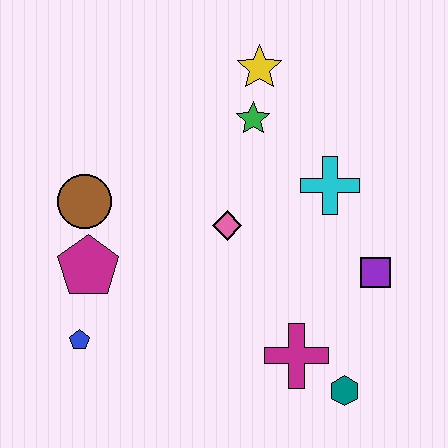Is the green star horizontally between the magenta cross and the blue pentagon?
Yes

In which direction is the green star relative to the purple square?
The green star is above the purple square.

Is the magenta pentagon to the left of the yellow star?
Yes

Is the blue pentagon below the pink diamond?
Yes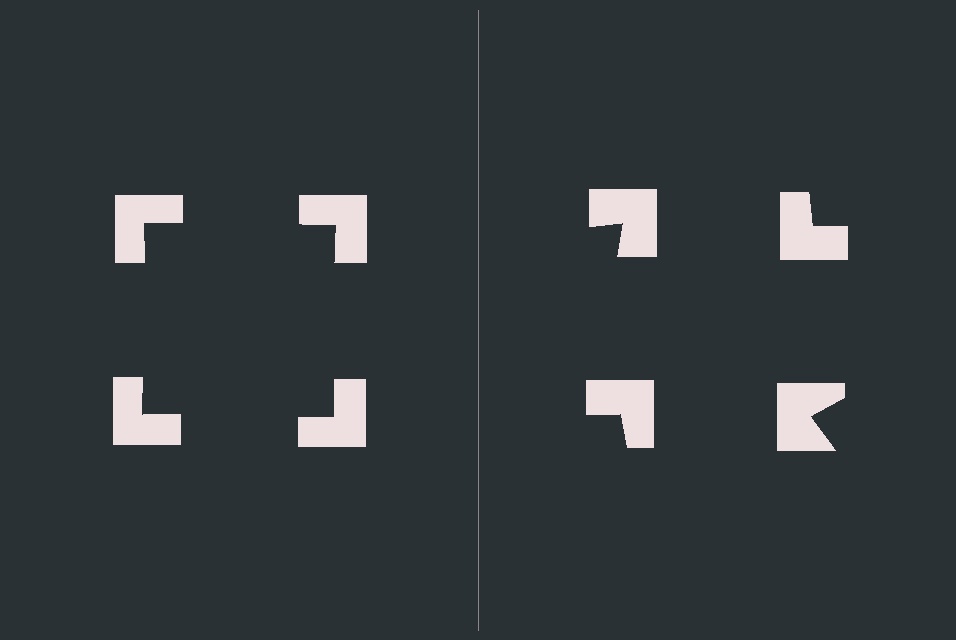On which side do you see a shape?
An illusory square appears on the left side. On the right side the wedge cuts are rotated, so no coherent shape forms.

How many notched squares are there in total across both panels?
8 — 4 on each side.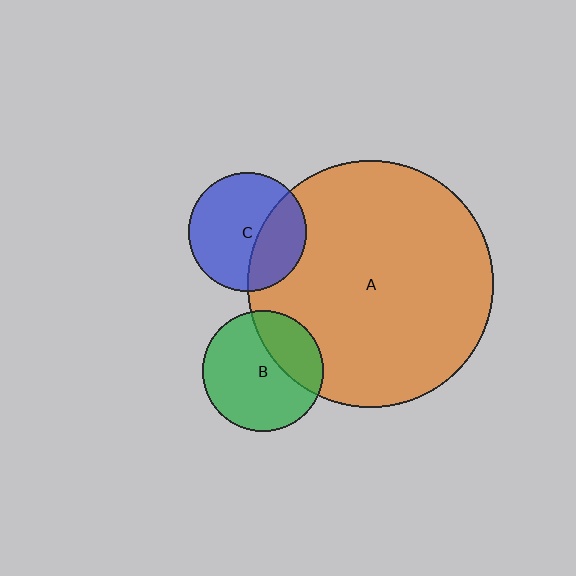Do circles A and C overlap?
Yes.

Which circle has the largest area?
Circle A (orange).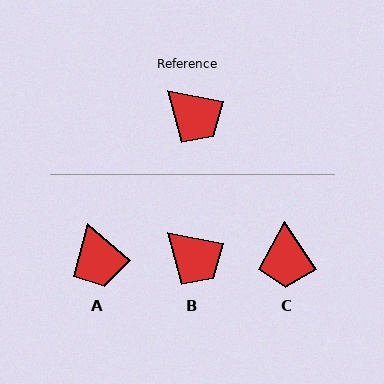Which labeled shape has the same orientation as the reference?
B.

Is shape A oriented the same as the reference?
No, it is off by about 29 degrees.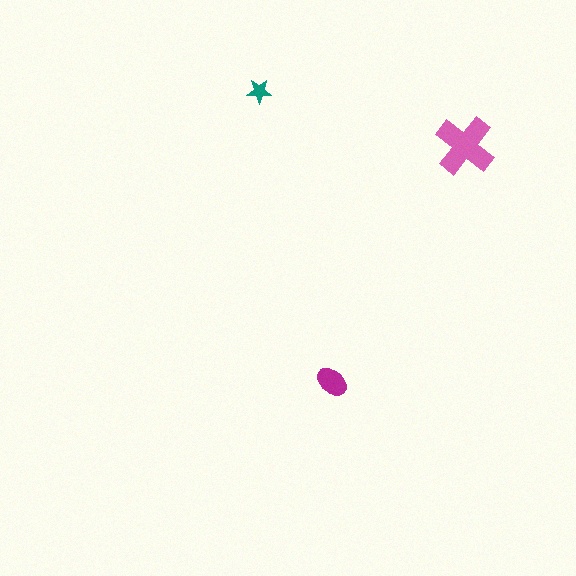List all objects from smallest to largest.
The teal star, the magenta ellipse, the pink cross.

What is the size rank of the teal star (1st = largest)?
3rd.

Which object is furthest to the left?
The teal star is leftmost.